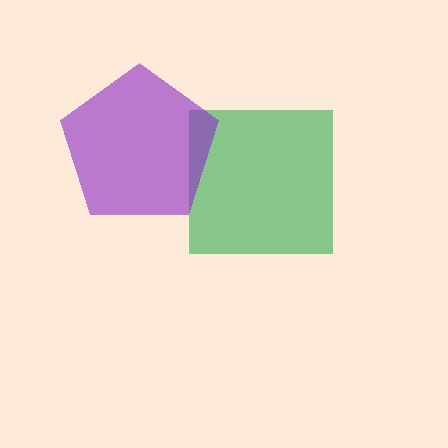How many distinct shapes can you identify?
There are 2 distinct shapes: a green square, a purple pentagon.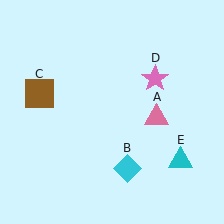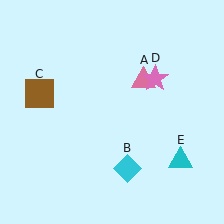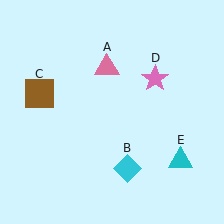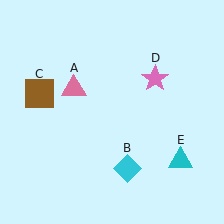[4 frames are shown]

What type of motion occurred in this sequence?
The pink triangle (object A) rotated counterclockwise around the center of the scene.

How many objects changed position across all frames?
1 object changed position: pink triangle (object A).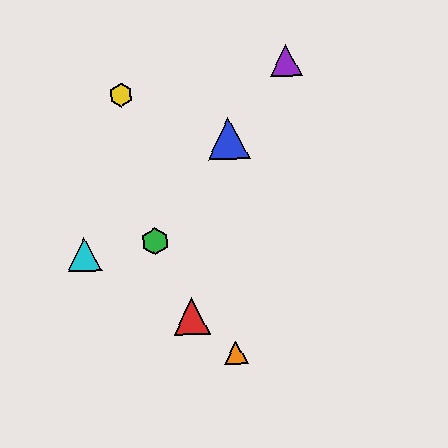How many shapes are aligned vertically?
2 shapes (the blue triangle, the orange triangle) are aligned vertically.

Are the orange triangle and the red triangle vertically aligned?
No, the orange triangle is at x≈236 and the red triangle is at x≈192.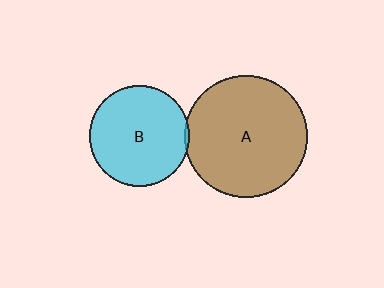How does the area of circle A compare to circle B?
Approximately 1.5 times.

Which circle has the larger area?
Circle A (brown).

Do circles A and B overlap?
Yes.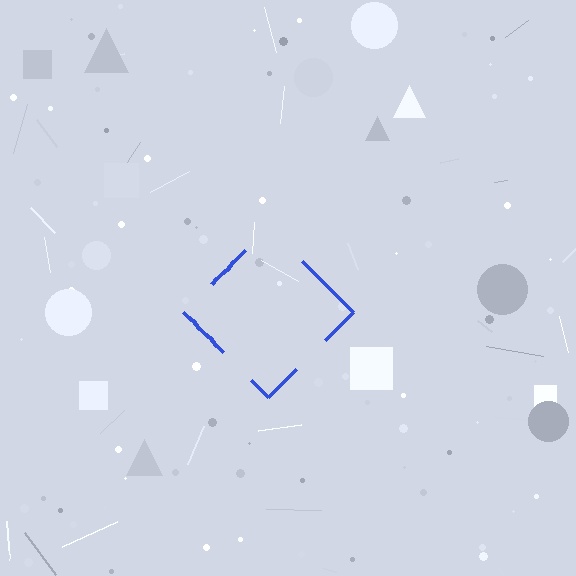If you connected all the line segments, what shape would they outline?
They would outline a diamond.